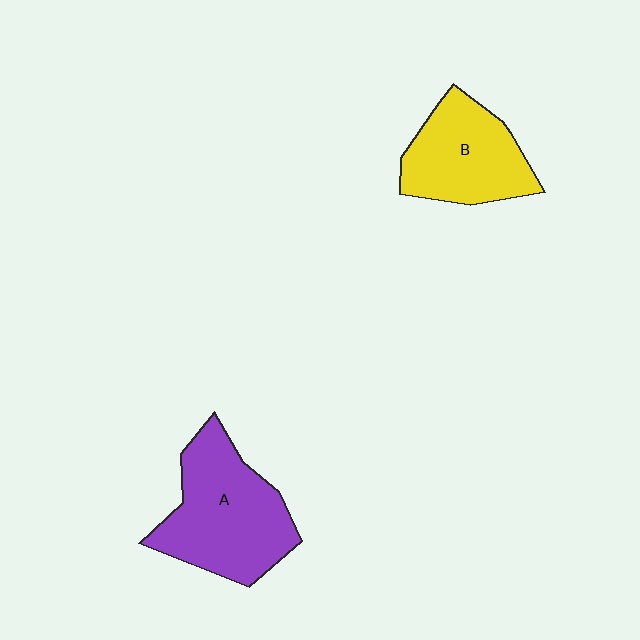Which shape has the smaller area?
Shape B (yellow).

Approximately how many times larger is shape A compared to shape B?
Approximately 1.3 times.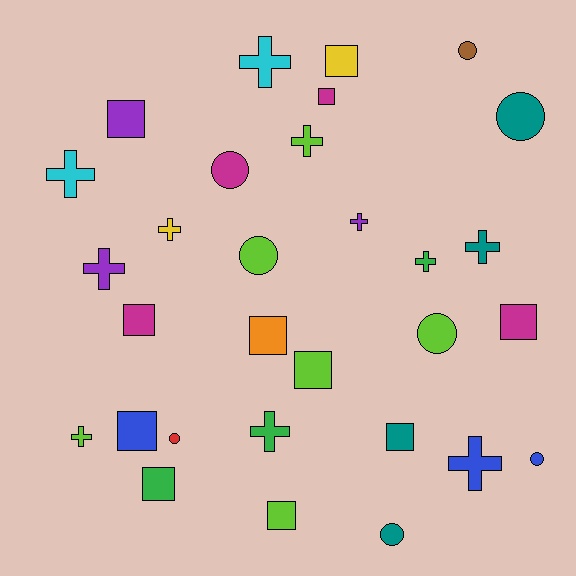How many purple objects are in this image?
There are 3 purple objects.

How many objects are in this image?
There are 30 objects.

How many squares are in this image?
There are 11 squares.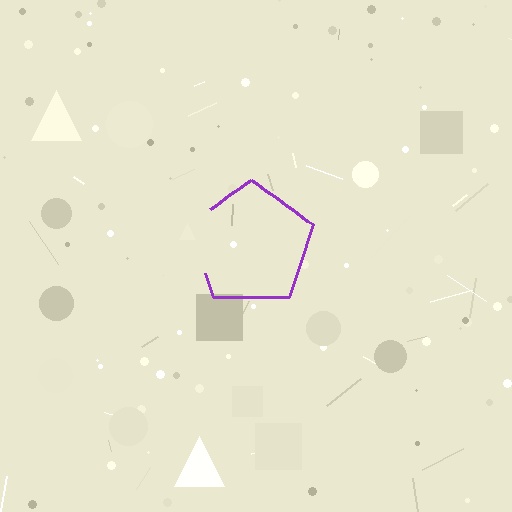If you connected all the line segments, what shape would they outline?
They would outline a pentagon.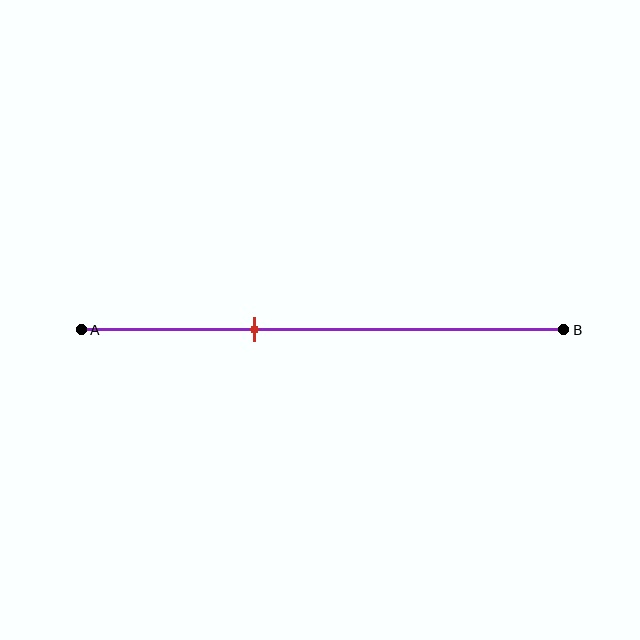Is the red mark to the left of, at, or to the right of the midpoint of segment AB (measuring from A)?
The red mark is to the left of the midpoint of segment AB.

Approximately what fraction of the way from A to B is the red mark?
The red mark is approximately 35% of the way from A to B.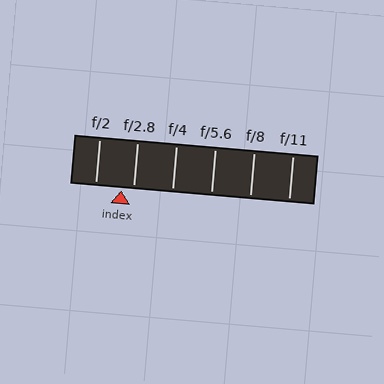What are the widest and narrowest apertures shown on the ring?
The widest aperture shown is f/2 and the narrowest is f/11.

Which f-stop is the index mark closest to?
The index mark is closest to f/2.8.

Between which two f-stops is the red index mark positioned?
The index mark is between f/2 and f/2.8.